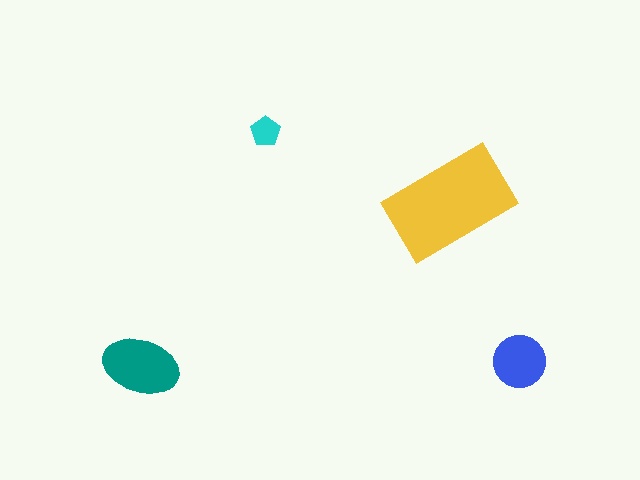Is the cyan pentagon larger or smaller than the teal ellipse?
Smaller.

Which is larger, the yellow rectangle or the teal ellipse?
The yellow rectangle.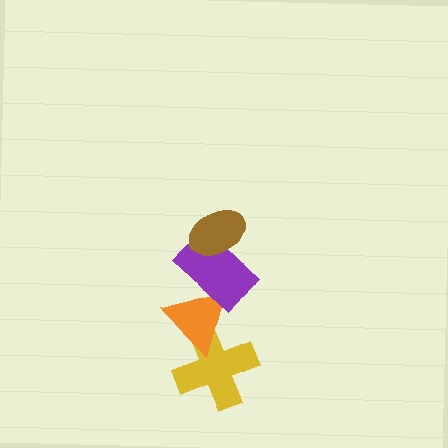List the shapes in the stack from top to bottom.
From top to bottom: the brown ellipse, the purple rectangle, the orange triangle, the yellow cross.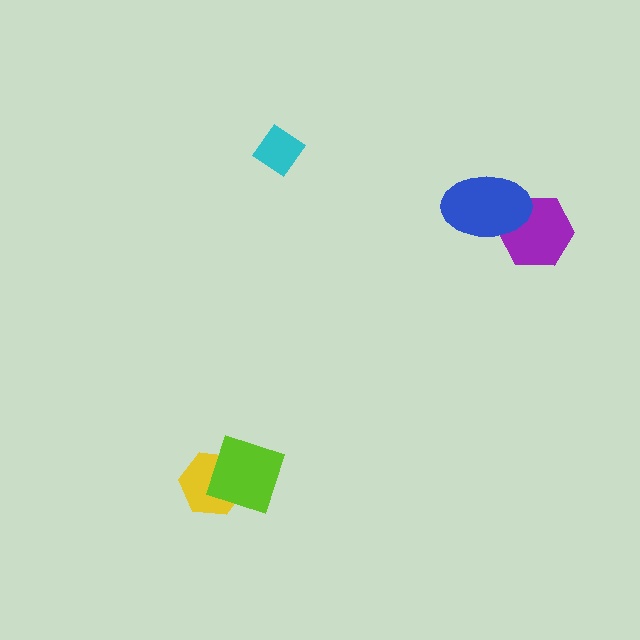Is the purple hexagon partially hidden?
Yes, it is partially covered by another shape.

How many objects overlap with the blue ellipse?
1 object overlaps with the blue ellipse.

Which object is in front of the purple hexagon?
The blue ellipse is in front of the purple hexagon.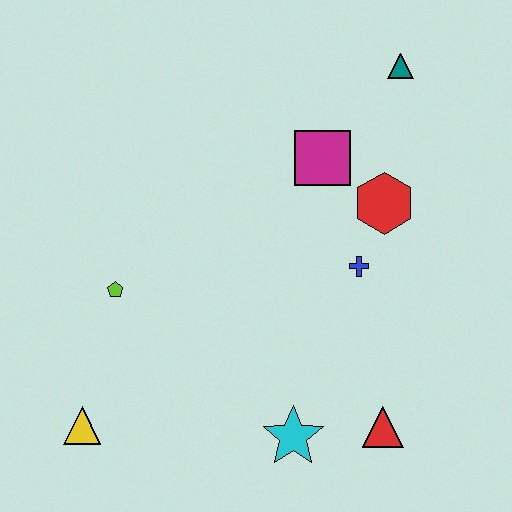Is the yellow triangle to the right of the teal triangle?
No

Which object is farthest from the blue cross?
The yellow triangle is farthest from the blue cross.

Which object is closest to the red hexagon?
The blue cross is closest to the red hexagon.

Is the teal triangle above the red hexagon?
Yes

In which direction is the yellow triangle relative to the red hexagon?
The yellow triangle is to the left of the red hexagon.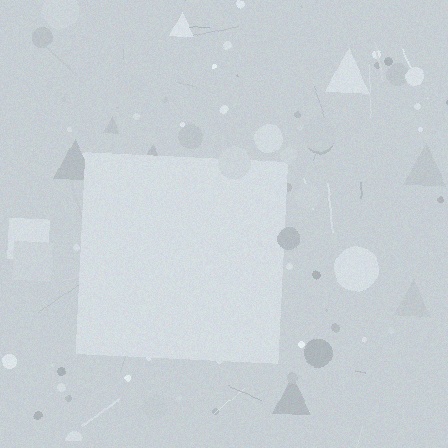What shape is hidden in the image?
A square is hidden in the image.